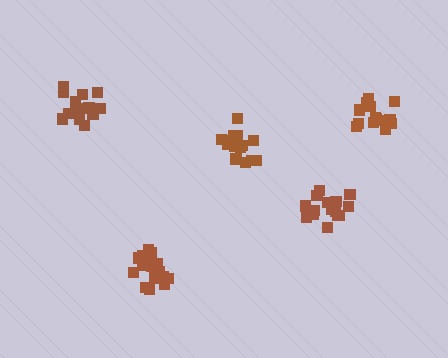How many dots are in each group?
Group 1: 20 dots, Group 2: 17 dots, Group 3: 15 dots, Group 4: 16 dots, Group 5: 14 dots (82 total).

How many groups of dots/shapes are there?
There are 5 groups.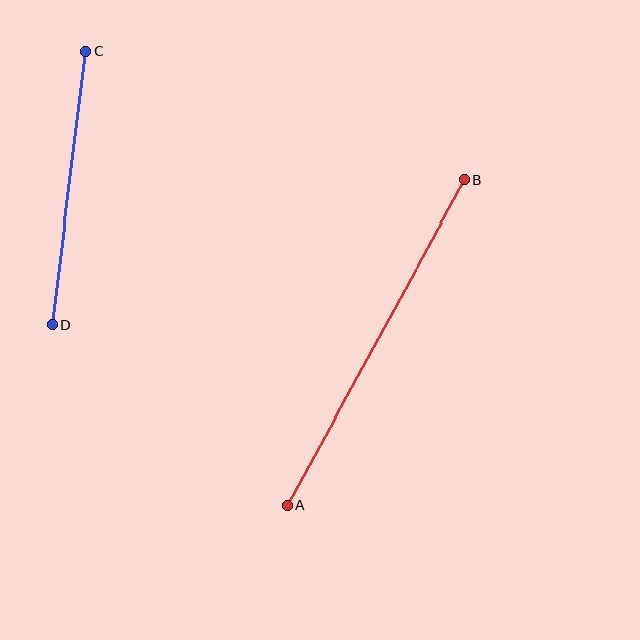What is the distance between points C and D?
The distance is approximately 276 pixels.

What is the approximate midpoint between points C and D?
The midpoint is at approximately (69, 188) pixels.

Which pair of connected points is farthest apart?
Points A and B are farthest apart.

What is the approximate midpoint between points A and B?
The midpoint is at approximately (376, 343) pixels.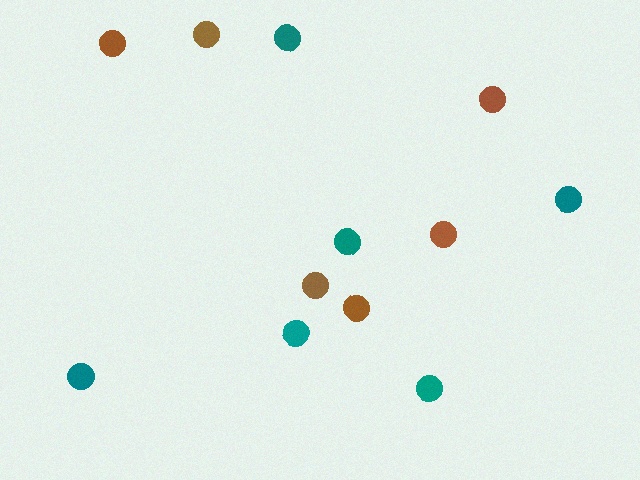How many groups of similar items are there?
There are 2 groups: one group of brown circles (6) and one group of teal circles (6).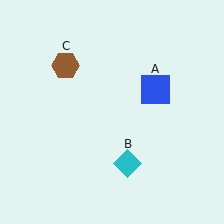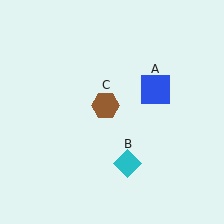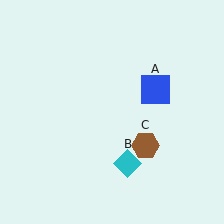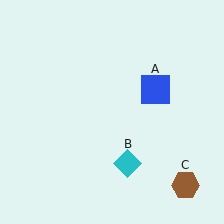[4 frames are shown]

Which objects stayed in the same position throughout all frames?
Blue square (object A) and cyan diamond (object B) remained stationary.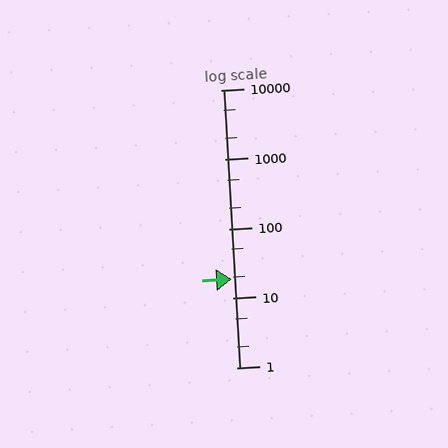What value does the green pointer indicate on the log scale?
The pointer indicates approximately 19.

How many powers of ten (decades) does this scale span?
The scale spans 4 decades, from 1 to 10000.